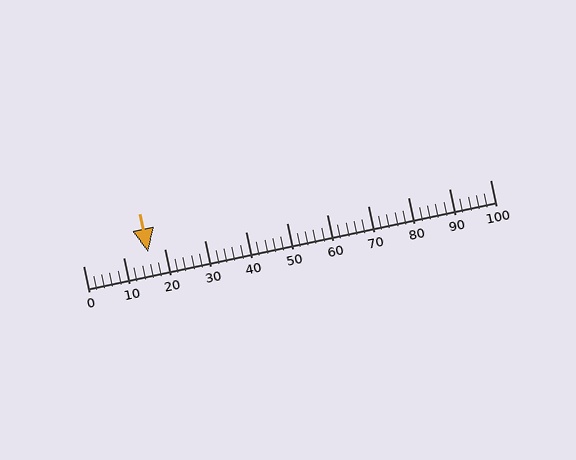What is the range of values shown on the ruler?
The ruler shows values from 0 to 100.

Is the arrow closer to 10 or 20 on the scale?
The arrow is closer to 20.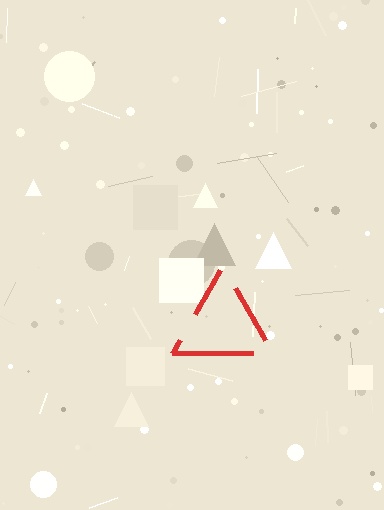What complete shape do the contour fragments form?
The contour fragments form a triangle.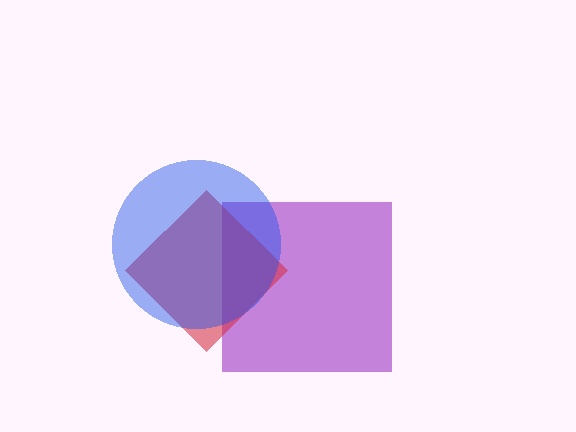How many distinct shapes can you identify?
There are 3 distinct shapes: a purple square, a red diamond, a blue circle.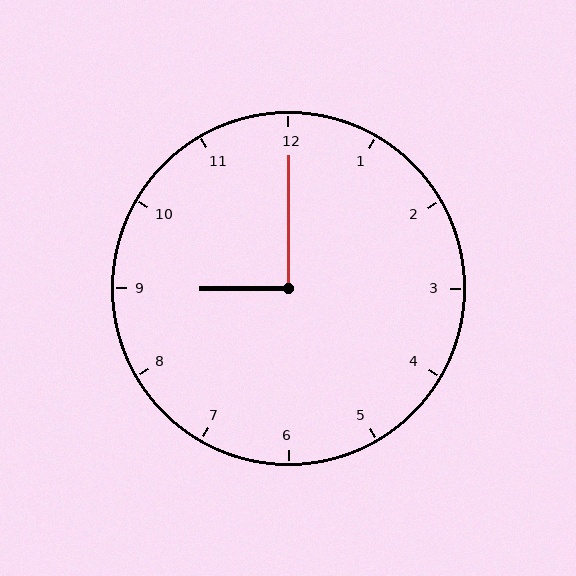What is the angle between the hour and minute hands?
Approximately 90 degrees.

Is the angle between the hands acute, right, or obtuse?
It is right.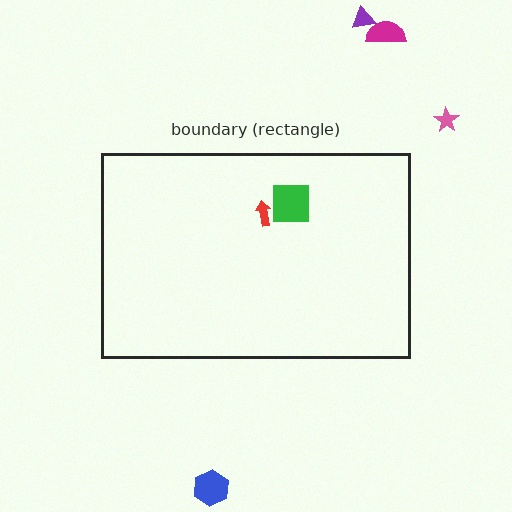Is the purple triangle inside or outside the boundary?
Outside.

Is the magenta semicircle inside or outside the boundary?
Outside.